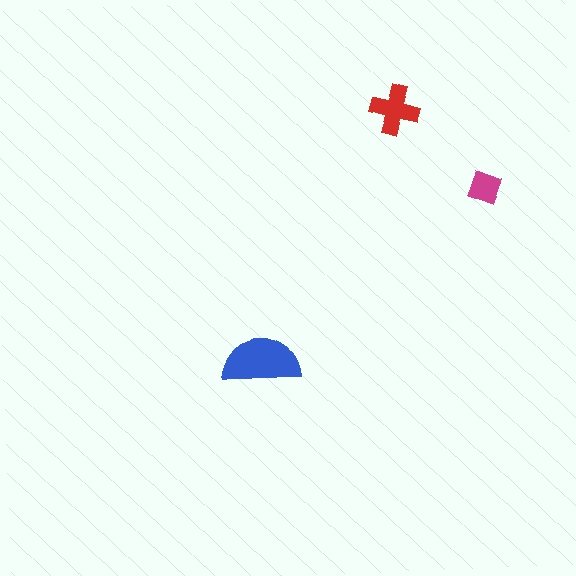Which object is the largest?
The blue semicircle.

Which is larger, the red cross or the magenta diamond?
The red cross.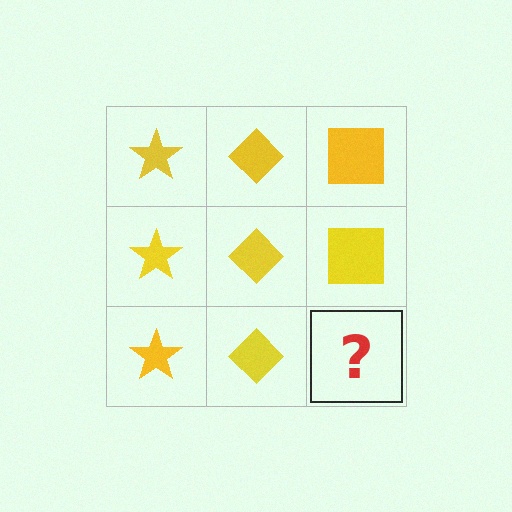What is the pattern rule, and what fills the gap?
The rule is that each column has a consistent shape. The gap should be filled with a yellow square.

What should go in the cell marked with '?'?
The missing cell should contain a yellow square.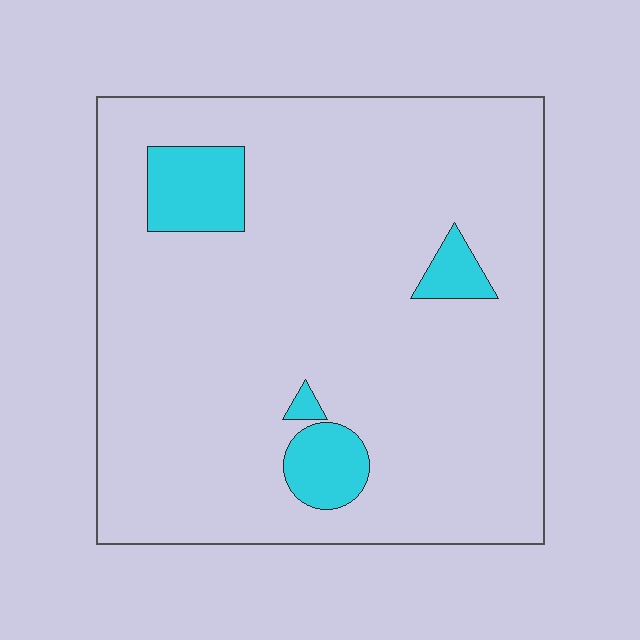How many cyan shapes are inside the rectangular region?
4.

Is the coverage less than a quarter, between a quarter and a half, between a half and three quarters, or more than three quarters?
Less than a quarter.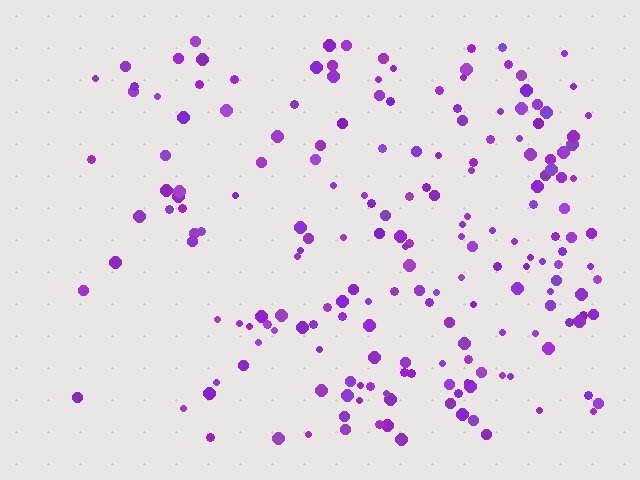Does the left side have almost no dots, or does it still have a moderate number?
Still a moderate number, just noticeably fewer than the right.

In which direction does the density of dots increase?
From left to right, with the right side densest.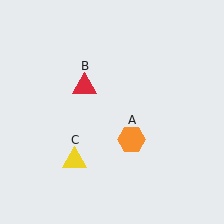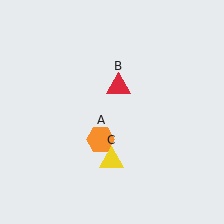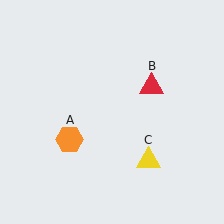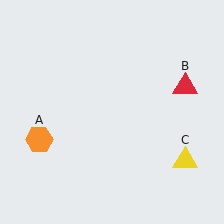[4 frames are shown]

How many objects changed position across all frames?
3 objects changed position: orange hexagon (object A), red triangle (object B), yellow triangle (object C).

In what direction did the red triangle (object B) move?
The red triangle (object B) moved right.